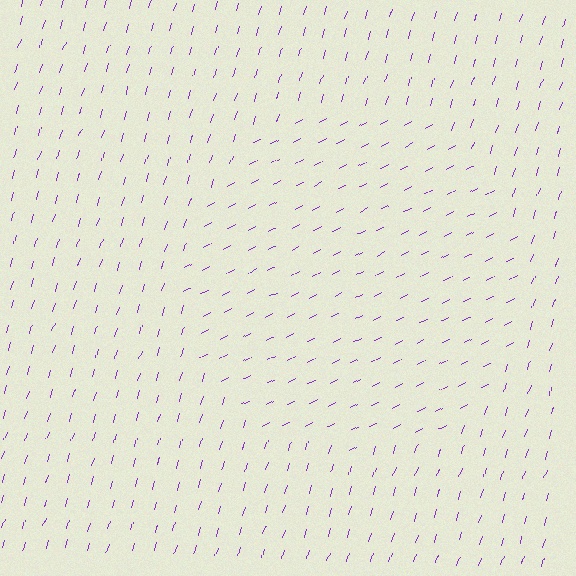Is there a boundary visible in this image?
Yes, there is a texture boundary formed by a change in line orientation.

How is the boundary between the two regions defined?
The boundary is defined purely by a change in line orientation (approximately 45 degrees difference). All lines are the same color and thickness.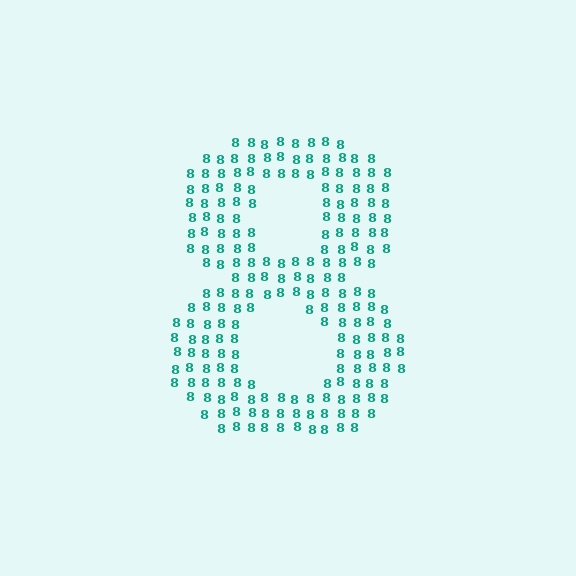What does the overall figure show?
The overall figure shows the digit 8.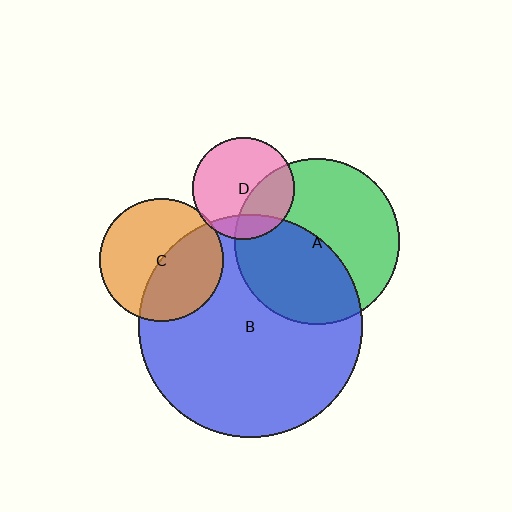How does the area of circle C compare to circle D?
Approximately 1.4 times.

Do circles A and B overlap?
Yes.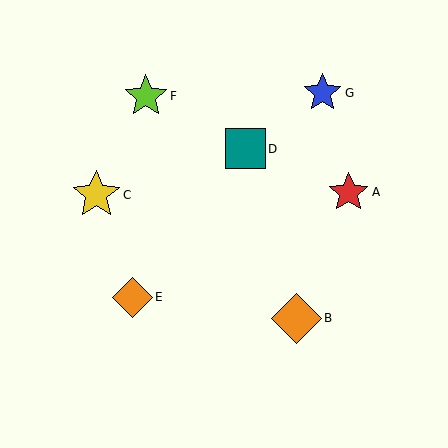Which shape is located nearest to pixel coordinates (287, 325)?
The orange diamond (labeled B) at (296, 318) is nearest to that location.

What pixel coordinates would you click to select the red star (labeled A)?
Click at (349, 192) to select the red star A.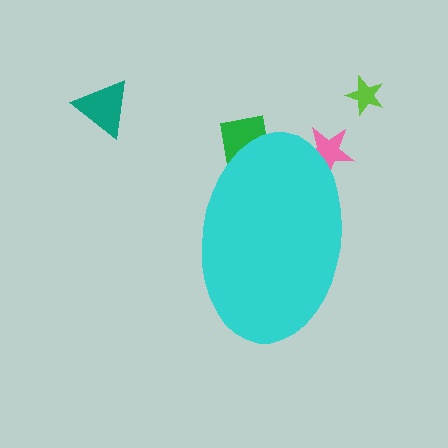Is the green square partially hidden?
Yes, the green square is partially hidden behind the cyan ellipse.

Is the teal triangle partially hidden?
No, the teal triangle is fully visible.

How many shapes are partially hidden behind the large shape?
2 shapes are partially hidden.